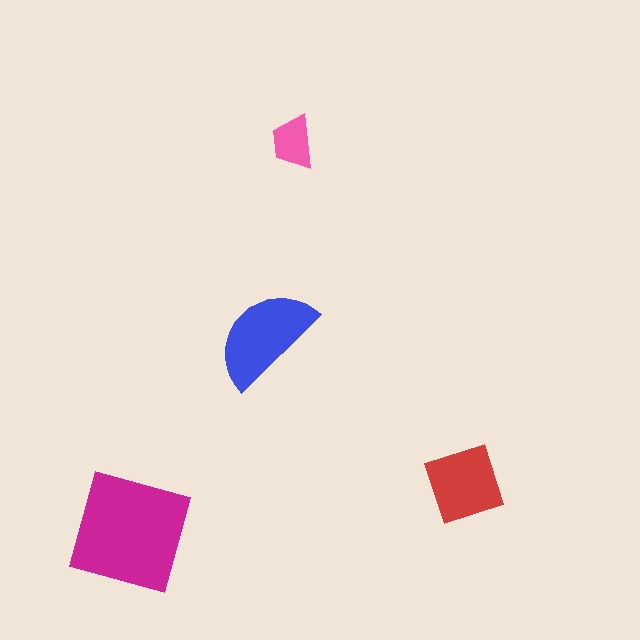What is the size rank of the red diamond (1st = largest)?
3rd.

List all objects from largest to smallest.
The magenta square, the blue semicircle, the red diamond, the pink trapezoid.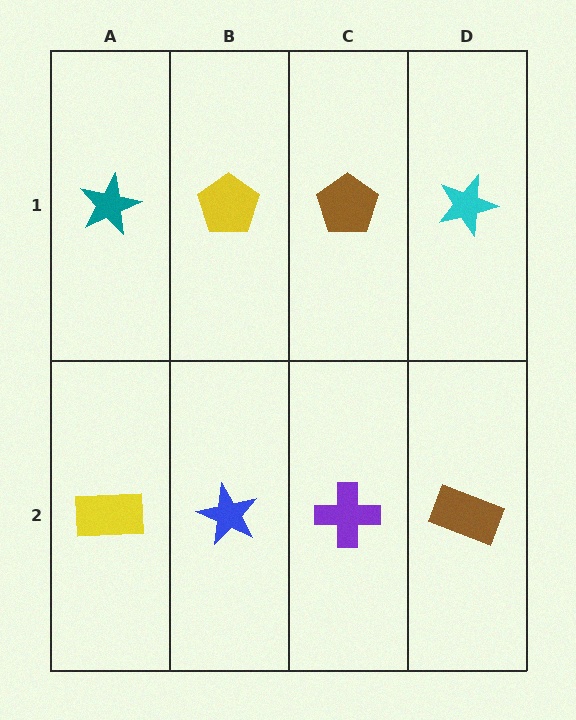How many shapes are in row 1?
4 shapes.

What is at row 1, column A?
A teal star.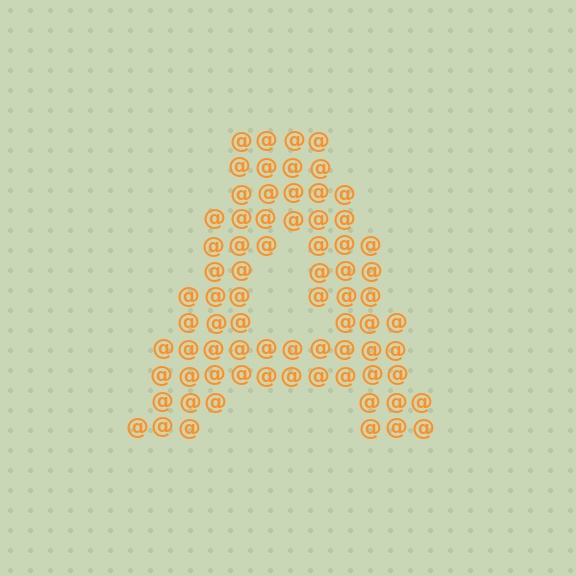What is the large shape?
The large shape is the letter A.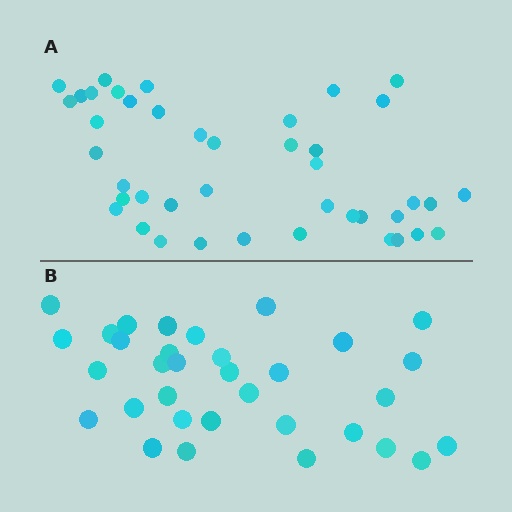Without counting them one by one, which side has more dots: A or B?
Region A (the top region) has more dots.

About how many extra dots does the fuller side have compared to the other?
Region A has roughly 8 or so more dots than region B.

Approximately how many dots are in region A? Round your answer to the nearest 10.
About 40 dots. (The exact count is 42, which rounds to 40.)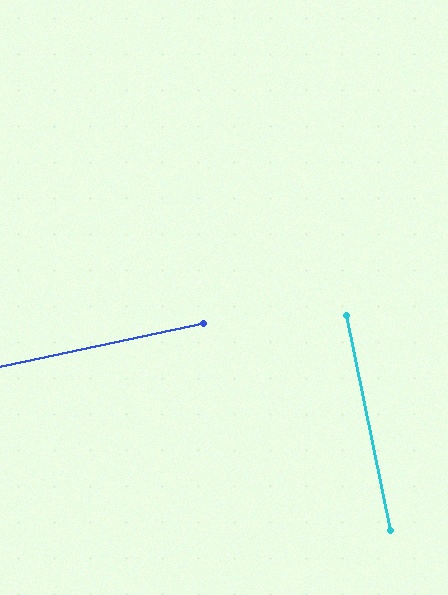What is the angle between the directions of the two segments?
Approximately 90 degrees.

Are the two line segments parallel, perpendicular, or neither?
Perpendicular — they meet at approximately 90°.